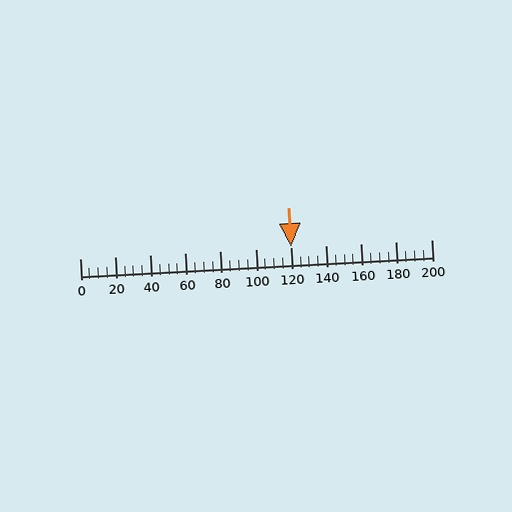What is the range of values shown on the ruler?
The ruler shows values from 0 to 200.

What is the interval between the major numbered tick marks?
The major tick marks are spaced 20 units apart.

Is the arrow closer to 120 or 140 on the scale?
The arrow is closer to 120.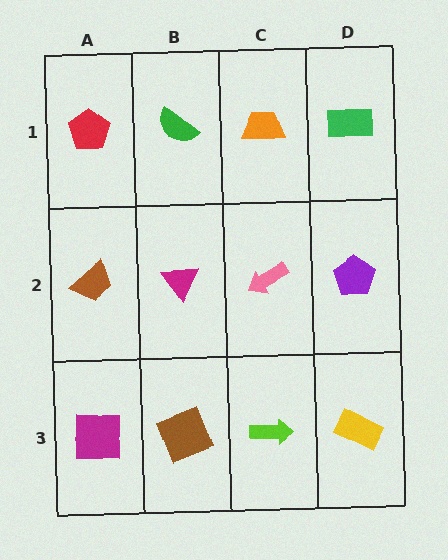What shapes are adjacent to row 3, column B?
A magenta triangle (row 2, column B), a magenta square (row 3, column A), a lime arrow (row 3, column C).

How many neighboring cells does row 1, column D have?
2.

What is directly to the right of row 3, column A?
A brown square.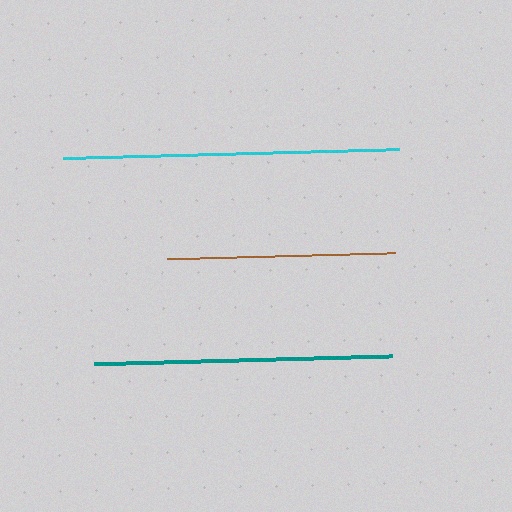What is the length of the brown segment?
The brown segment is approximately 227 pixels long.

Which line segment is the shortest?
The brown line is the shortest at approximately 227 pixels.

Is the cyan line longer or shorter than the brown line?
The cyan line is longer than the brown line.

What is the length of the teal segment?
The teal segment is approximately 298 pixels long.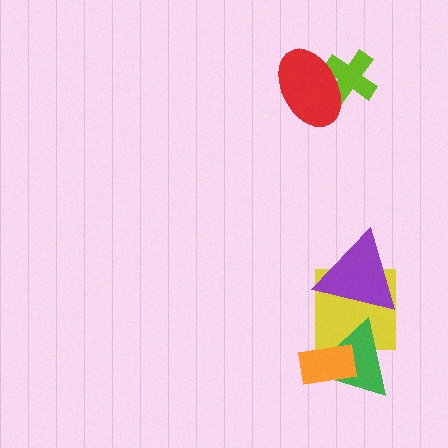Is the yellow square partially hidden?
Yes, it is partially covered by another shape.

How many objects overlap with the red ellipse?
1 object overlaps with the red ellipse.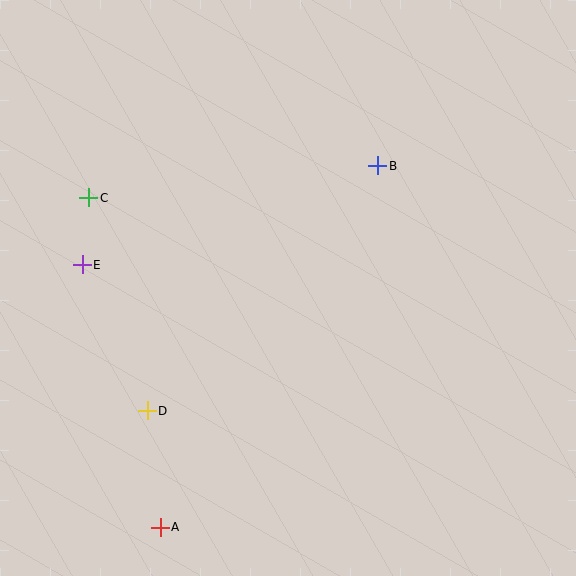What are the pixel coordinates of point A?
Point A is at (160, 527).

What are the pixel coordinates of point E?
Point E is at (82, 265).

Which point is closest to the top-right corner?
Point B is closest to the top-right corner.